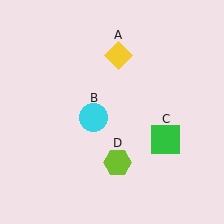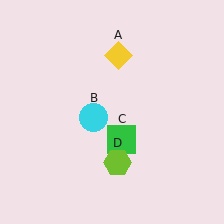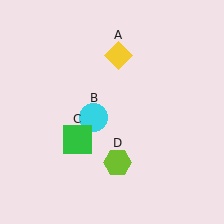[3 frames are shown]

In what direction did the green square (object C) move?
The green square (object C) moved left.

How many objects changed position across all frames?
1 object changed position: green square (object C).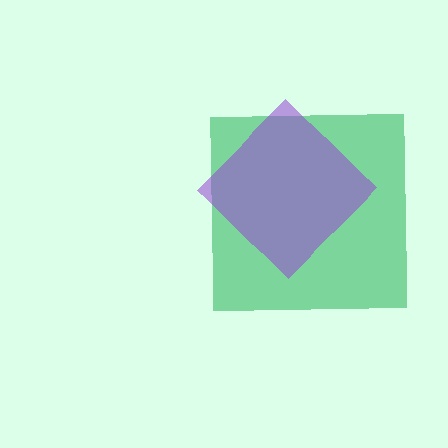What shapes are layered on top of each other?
The layered shapes are: a green square, a purple diamond.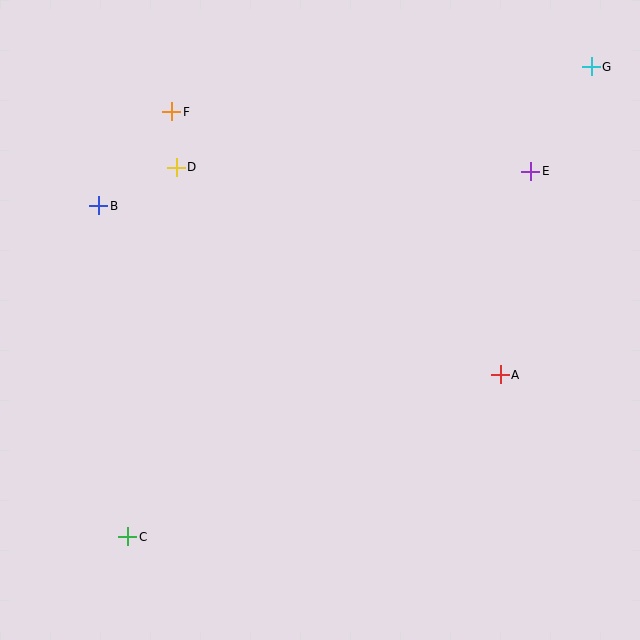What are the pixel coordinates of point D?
Point D is at (176, 167).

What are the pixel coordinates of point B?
Point B is at (99, 206).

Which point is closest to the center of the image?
Point A at (500, 375) is closest to the center.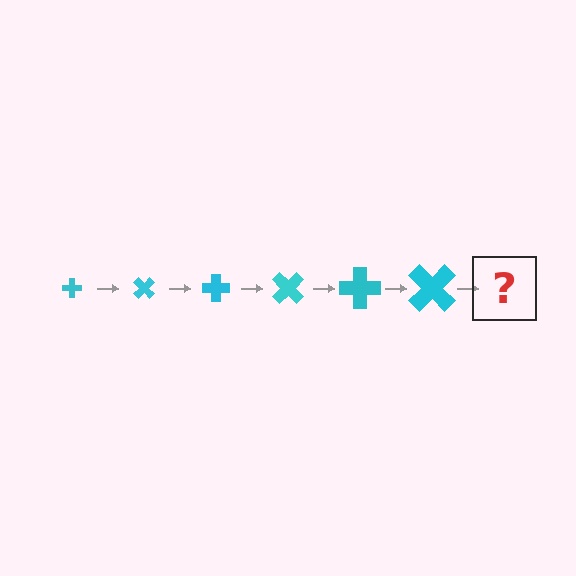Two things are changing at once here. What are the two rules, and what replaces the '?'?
The two rules are that the cross grows larger each step and it rotates 45 degrees each step. The '?' should be a cross, larger than the previous one and rotated 270 degrees from the start.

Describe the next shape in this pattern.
It should be a cross, larger than the previous one and rotated 270 degrees from the start.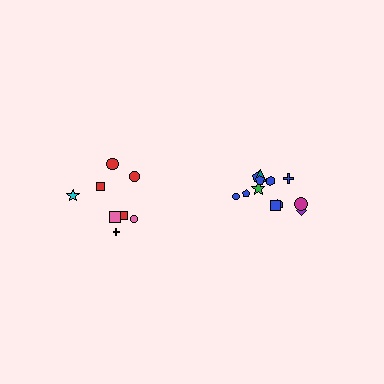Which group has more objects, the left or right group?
The right group.